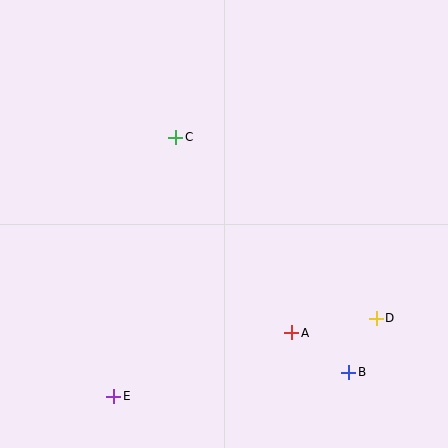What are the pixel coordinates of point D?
Point D is at (376, 318).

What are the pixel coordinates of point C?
Point C is at (176, 137).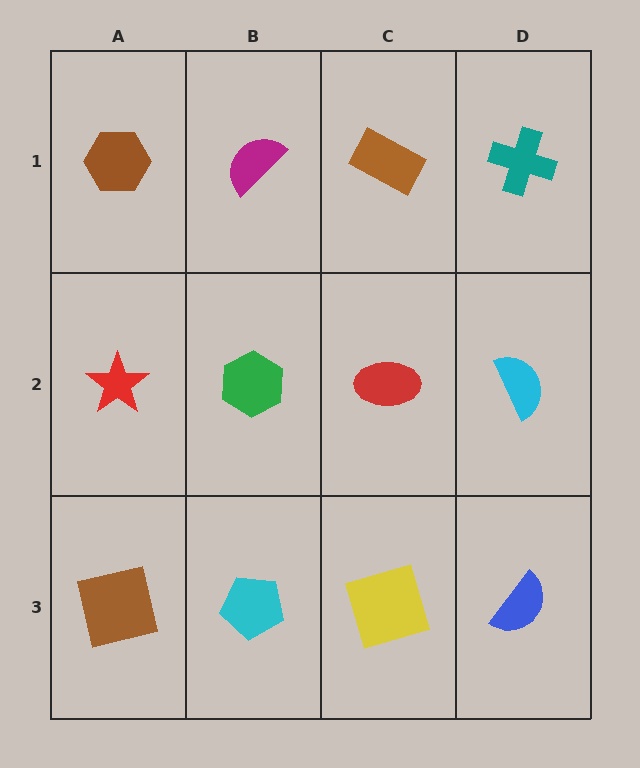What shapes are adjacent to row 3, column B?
A green hexagon (row 2, column B), a brown square (row 3, column A), a yellow square (row 3, column C).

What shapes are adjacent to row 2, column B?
A magenta semicircle (row 1, column B), a cyan pentagon (row 3, column B), a red star (row 2, column A), a red ellipse (row 2, column C).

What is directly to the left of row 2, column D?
A red ellipse.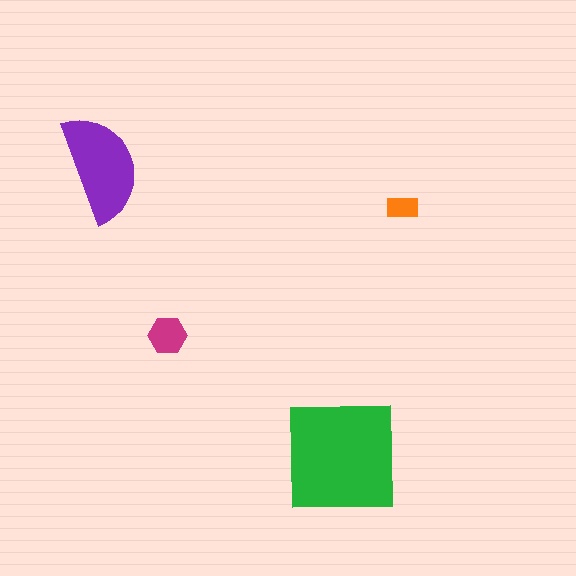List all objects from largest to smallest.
The green square, the purple semicircle, the magenta hexagon, the orange rectangle.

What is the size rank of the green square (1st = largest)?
1st.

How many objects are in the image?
There are 4 objects in the image.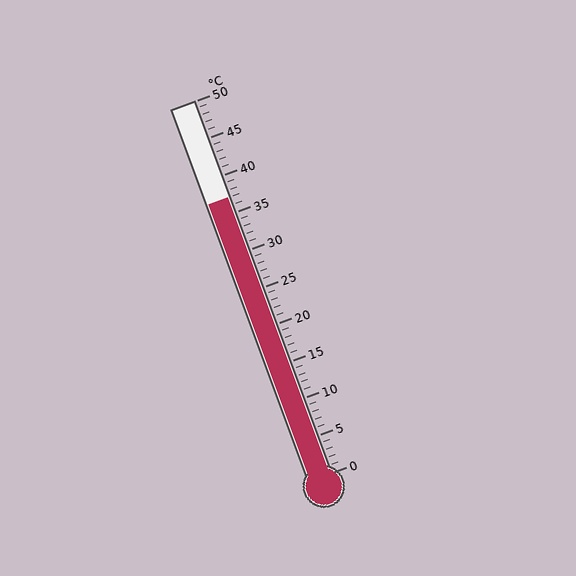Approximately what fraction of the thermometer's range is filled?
The thermometer is filled to approximately 75% of its range.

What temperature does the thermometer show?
The thermometer shows approximately 37°C.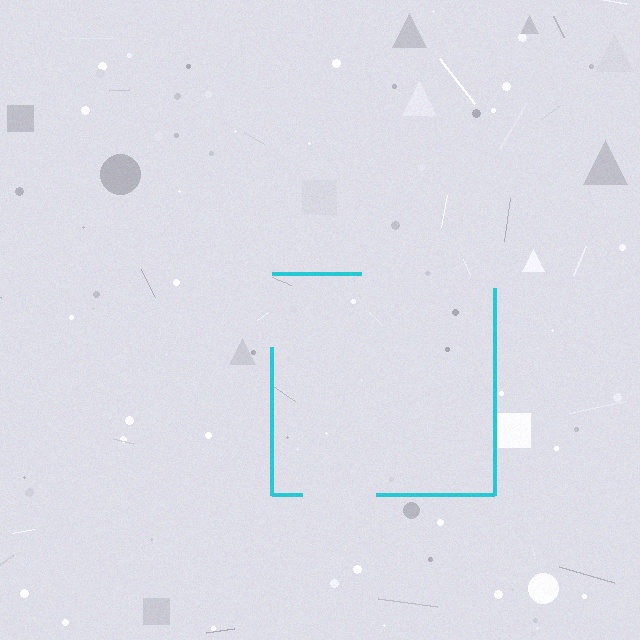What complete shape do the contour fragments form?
The contour fragments form a square.